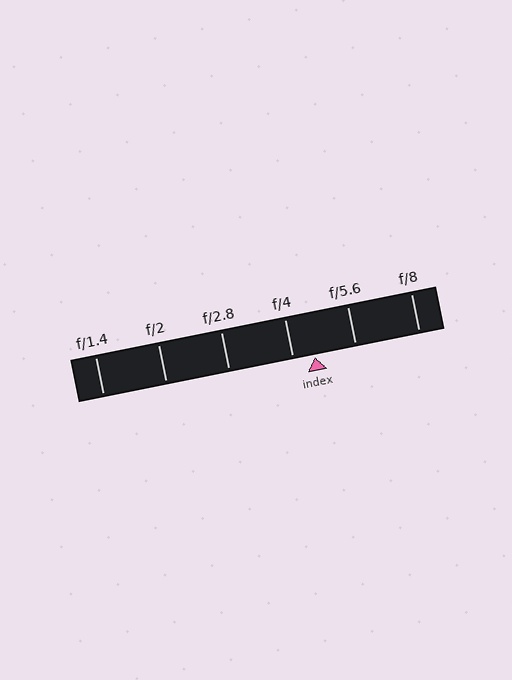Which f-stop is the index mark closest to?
The index mark is closest to f/4.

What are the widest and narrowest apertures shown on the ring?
The widest aperture shown is f/1.4 and the narrowest is f/8.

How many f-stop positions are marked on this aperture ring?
There are 6 f-stop positions marked.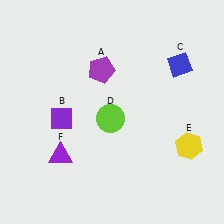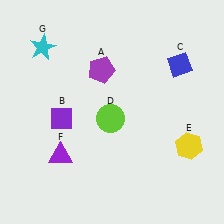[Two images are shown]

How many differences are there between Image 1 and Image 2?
There is 1 difference between the two images.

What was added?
A cyan star (G) was added in Image 2.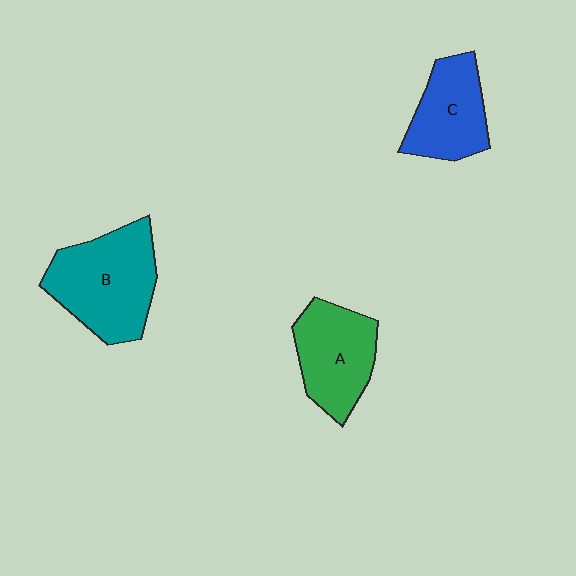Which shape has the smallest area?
Shape C (blue).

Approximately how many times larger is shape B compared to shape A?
Approximately 1.3 times.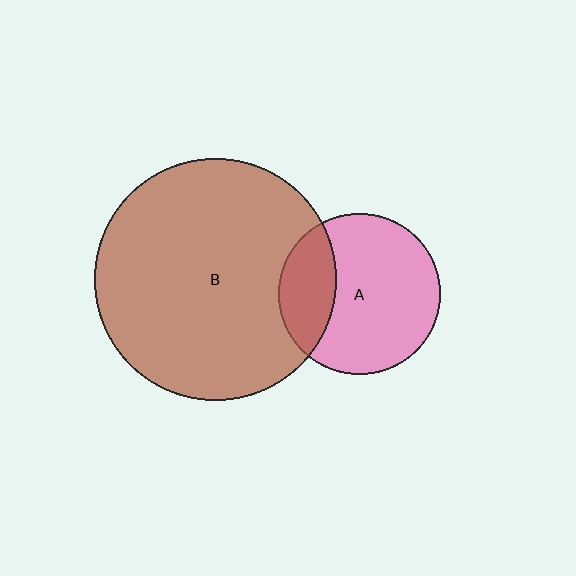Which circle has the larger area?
Circle B (brown).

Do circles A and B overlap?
Yes.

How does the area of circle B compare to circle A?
Approximately 2.2 times.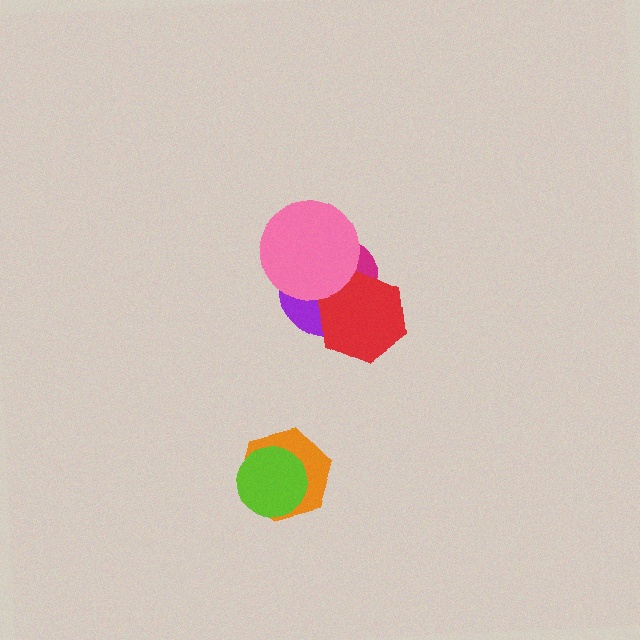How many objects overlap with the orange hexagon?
1 object overlaps with the orange hexagon.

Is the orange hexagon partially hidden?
Yes, it is partially covered by another shape.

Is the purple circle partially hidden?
Yes, it is partially covered by another shape.